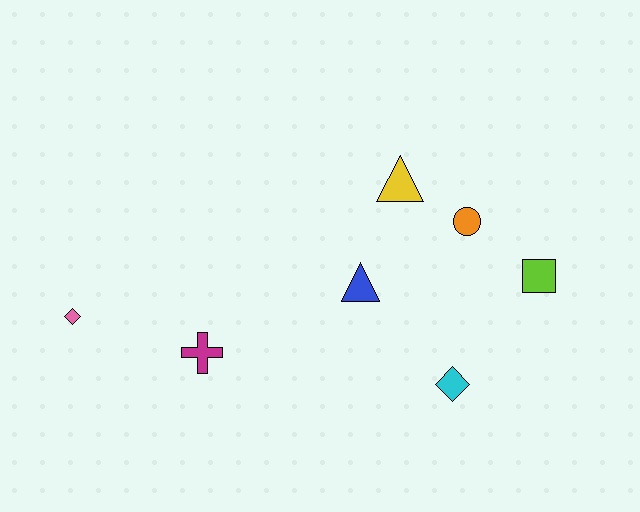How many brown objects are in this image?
There are no brown objects.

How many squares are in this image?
There is 1 square.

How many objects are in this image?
There are 7 objects.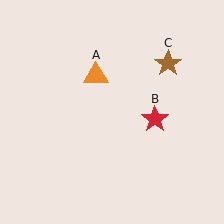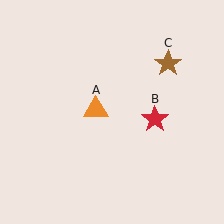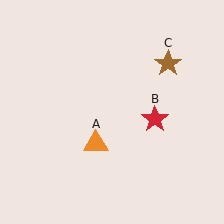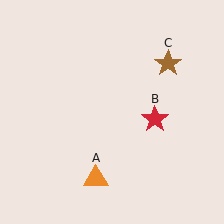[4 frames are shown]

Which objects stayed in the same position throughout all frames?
Red star (object B) and brown star (object C) remained stationary.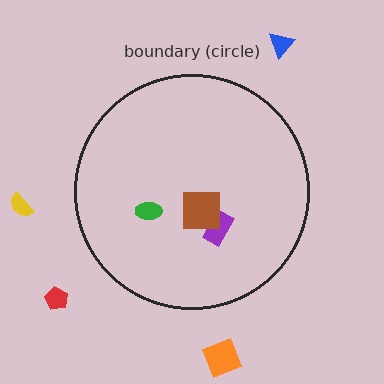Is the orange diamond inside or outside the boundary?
Outside.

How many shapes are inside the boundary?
3 inside, 4 outside.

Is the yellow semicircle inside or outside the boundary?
Outside.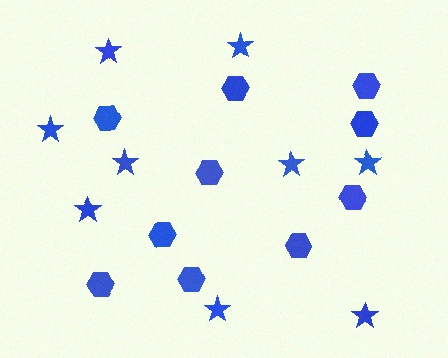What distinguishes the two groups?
There are 2 groups: one group of stars (9) and one group of hexagons (10).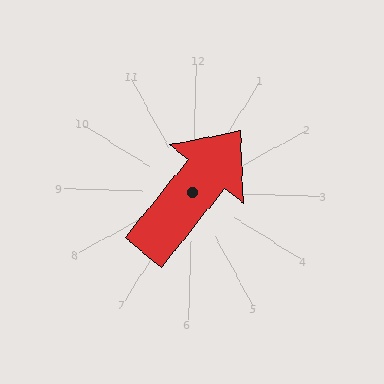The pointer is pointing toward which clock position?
Roughly 1 o'clock.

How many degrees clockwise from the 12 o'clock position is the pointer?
Approximately 37 degrees.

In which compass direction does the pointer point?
Northeast.